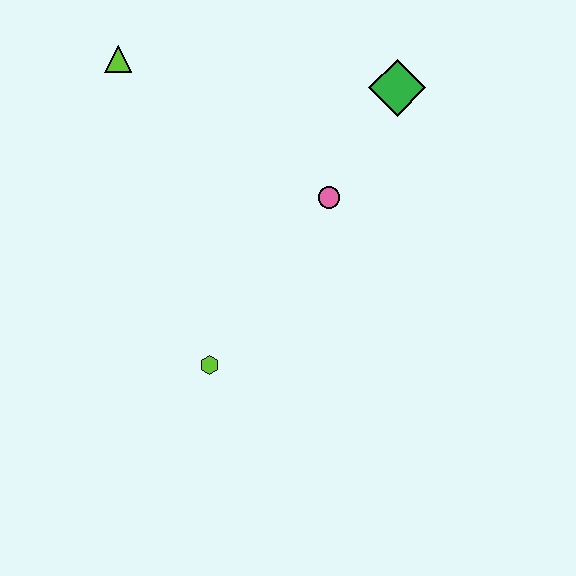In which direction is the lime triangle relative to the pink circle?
The lime triangle is to the left of the pink circle.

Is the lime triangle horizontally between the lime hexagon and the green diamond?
No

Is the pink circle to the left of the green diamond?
Yes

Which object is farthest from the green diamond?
The lime hexagon is farthest from the green diamond.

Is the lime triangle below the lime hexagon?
No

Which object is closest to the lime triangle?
The pink circle is closest to the lime triangle.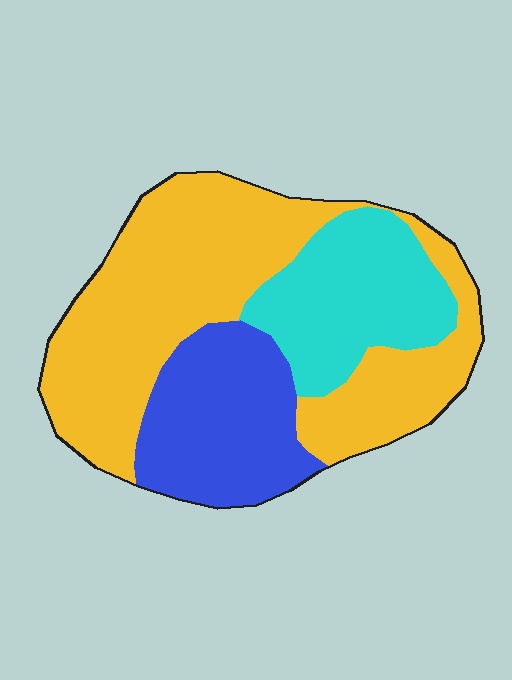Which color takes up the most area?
Yellow, at roughly 55%.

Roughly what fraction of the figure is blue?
Blue covers 23% of the figure.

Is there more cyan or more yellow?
Yellow.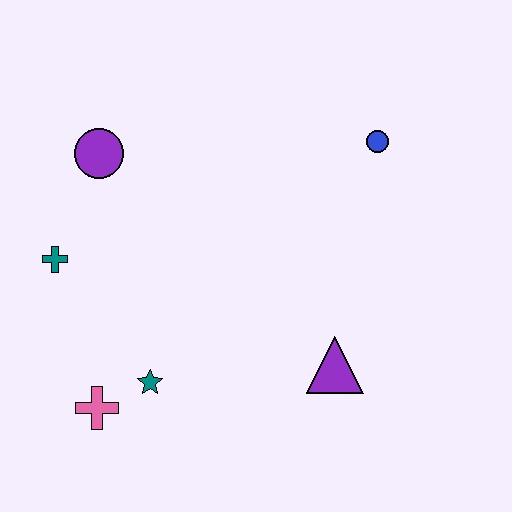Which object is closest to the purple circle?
The teal cross is closest to the purple circle.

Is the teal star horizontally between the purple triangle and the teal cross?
Yes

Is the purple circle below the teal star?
No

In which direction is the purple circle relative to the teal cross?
The purple circle is above the teal cross.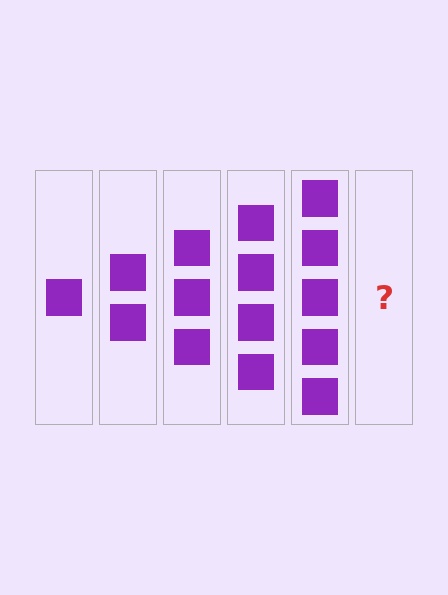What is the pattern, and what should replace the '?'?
The pattern is that each step adds one more square. The '?' should be 6 squares.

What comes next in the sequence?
The next element should be 6 squares.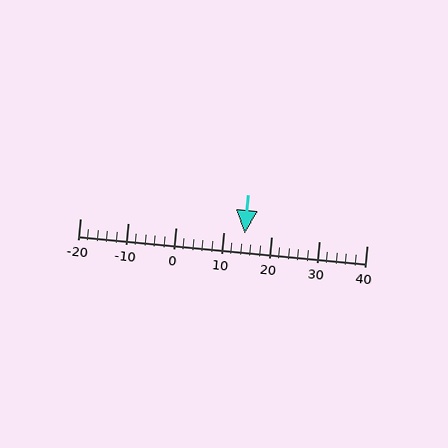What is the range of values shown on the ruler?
The ruler shows values from -20 to 40.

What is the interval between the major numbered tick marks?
The major tick marks are spaced 10 units apart.